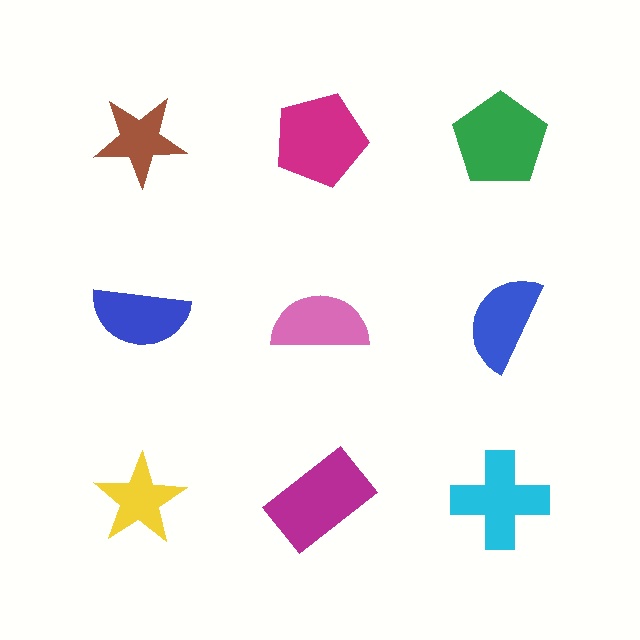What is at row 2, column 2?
A pink semicircle.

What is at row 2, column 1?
A blue semicircle.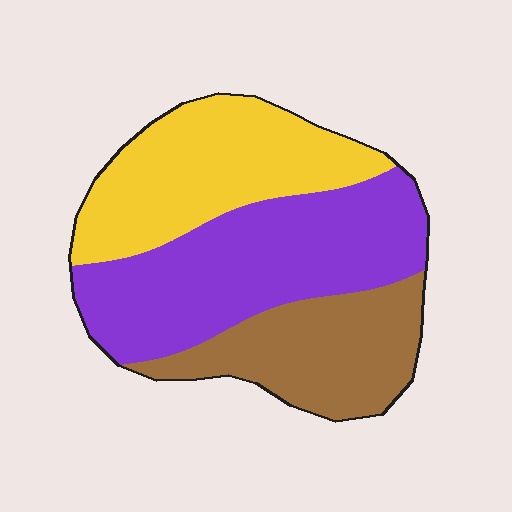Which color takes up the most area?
Purple, at roughly 40%.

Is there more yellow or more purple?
Purple.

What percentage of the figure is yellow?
Yellow covers 32% of the figure.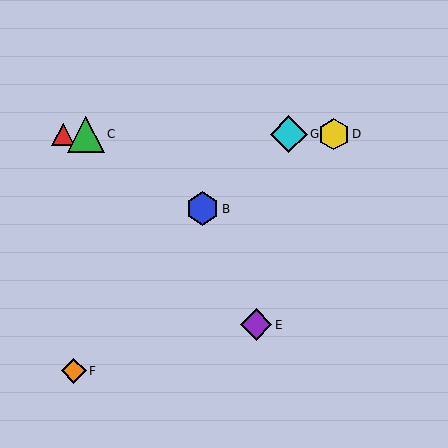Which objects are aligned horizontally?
Objects A, C, D, G are aligned horizontally.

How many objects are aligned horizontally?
4 objects (A, C, D, G) are aligned horizontally.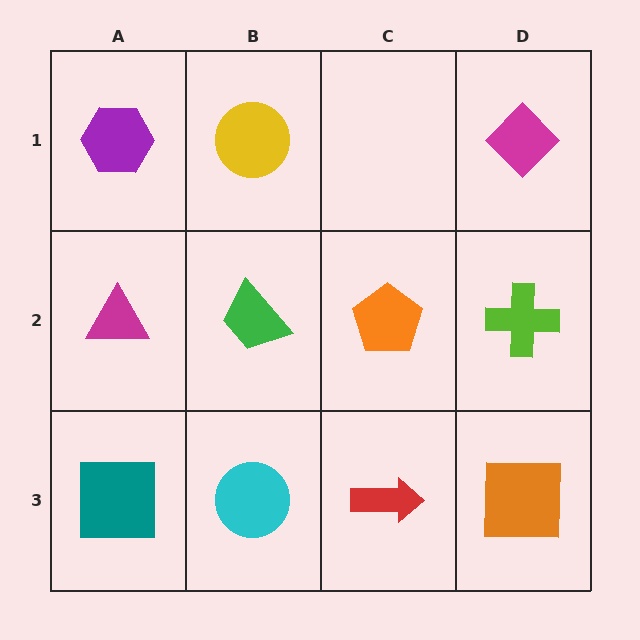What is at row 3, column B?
A cyan circle.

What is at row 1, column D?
A magenta diamond.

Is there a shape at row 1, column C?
No, that cell is empty.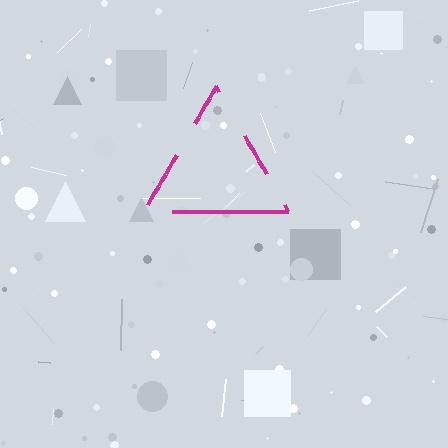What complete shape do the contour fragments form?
The contour fragments form a triangle.